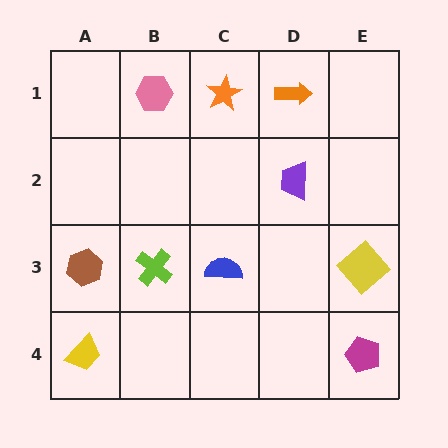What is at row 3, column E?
A yellow diamond.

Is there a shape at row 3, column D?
No, that cell is empty.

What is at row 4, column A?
A yellow trapezoid.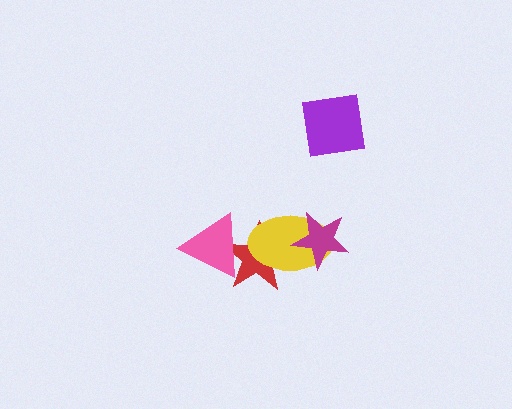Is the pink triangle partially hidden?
No, no other shape covers it.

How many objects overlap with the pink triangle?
1 object overlaps with the pink triangle.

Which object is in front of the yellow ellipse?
The magenta star is in front of the yellow ellipse.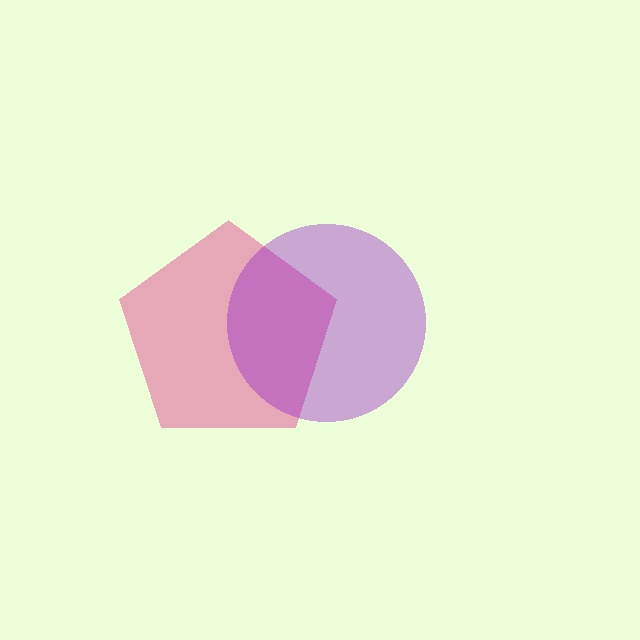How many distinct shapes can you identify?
There are 2 distinct shapes: a pink pentagon, a purple circle.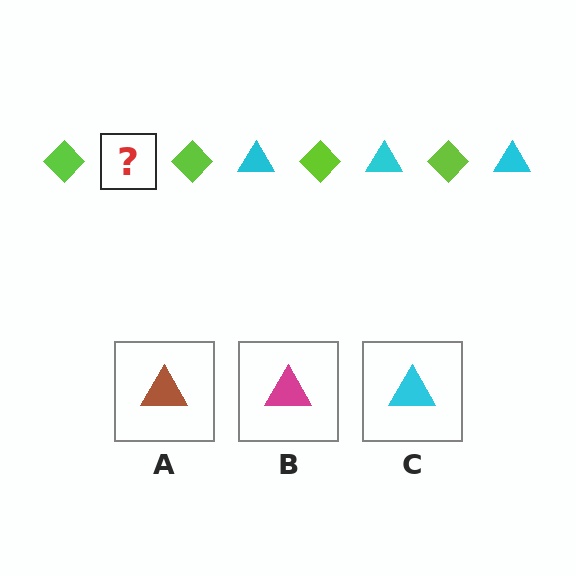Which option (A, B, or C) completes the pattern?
C.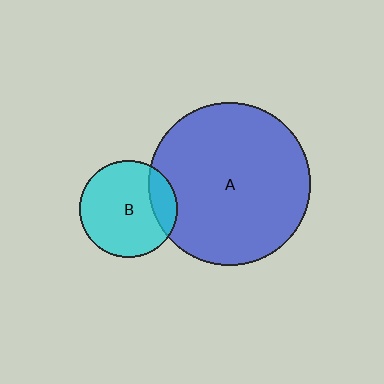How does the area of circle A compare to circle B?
Approximately 2.8 times.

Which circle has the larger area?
Circle A (blue).